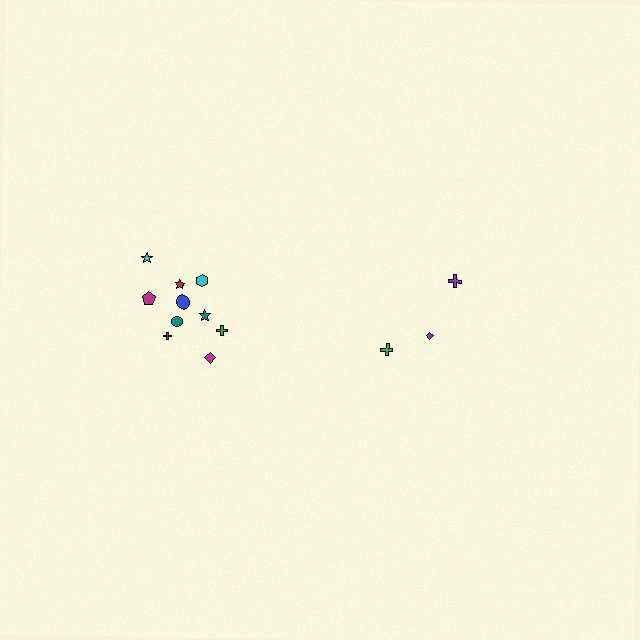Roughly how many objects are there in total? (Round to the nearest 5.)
Roughly 15 objects in total.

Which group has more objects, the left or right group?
The left group.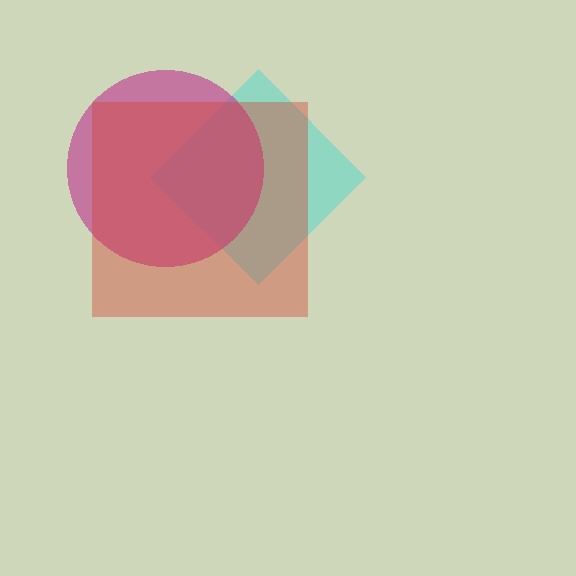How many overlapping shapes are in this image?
There are 3 overlapping shapes in the image.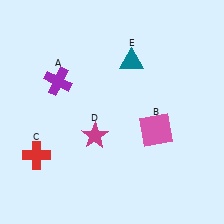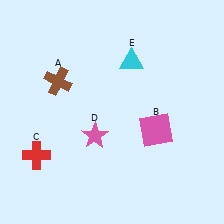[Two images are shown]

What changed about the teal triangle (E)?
In Image 1, E is teal. In Image 2, it changed to cyan.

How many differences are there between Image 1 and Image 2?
There are 3 differences between the two images.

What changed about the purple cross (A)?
In Image 1, A is purple. In Image 2, it changed to brown.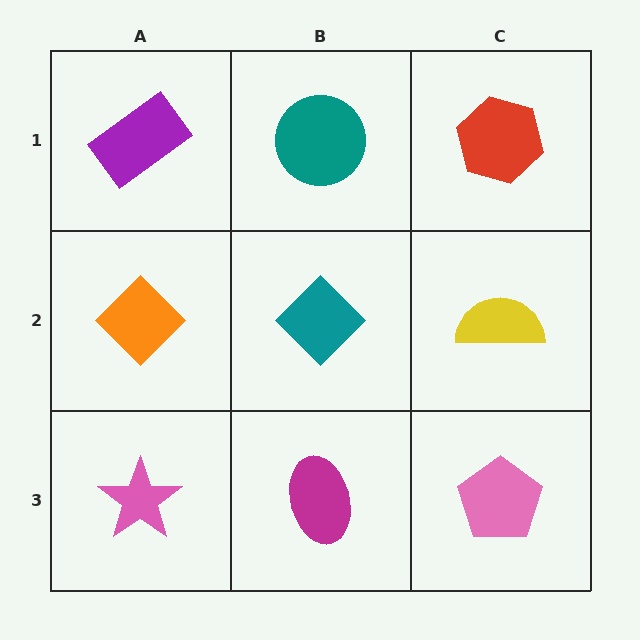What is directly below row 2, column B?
A magenta ellipse.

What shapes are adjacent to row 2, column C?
A red hexagon (row 1, column C), a pink pentagon (row 3, column C), a teal diamond (row 2, column B).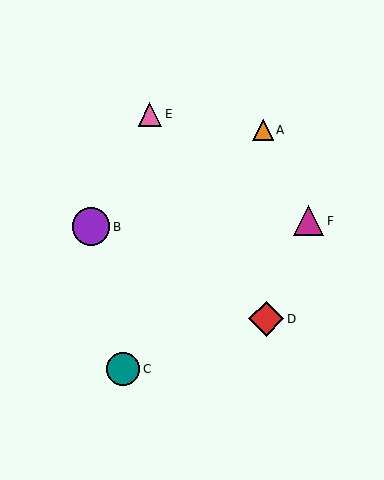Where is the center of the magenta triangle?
The center of the magenta triangle is at (308, 221).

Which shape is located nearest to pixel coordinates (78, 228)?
The purple circle (labeled B) at (91, 227) is nearest to that location.